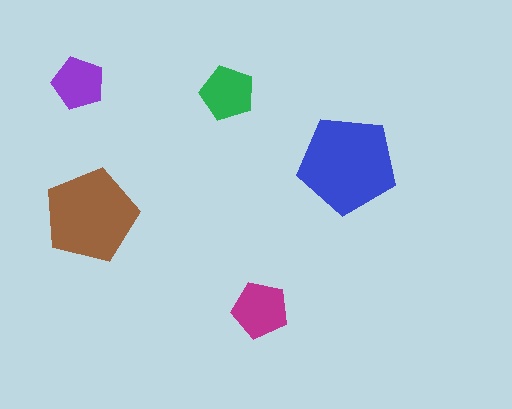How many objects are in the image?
There are 5 objects in the image.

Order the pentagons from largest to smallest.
the blue one, the brown one, the magenta one, the green one, the purple one.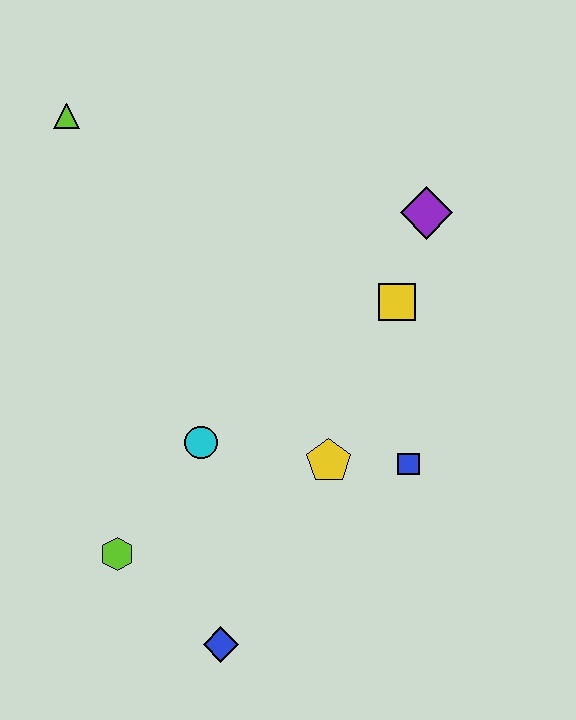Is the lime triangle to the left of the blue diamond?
Yes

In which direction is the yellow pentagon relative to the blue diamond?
The yellow pentagon is above the blue diamond.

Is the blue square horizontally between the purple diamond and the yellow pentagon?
Yes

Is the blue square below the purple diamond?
Yes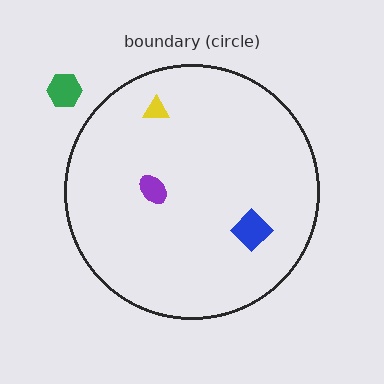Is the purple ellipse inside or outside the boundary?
Inside.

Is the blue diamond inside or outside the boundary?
Inside.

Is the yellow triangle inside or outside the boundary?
Inside.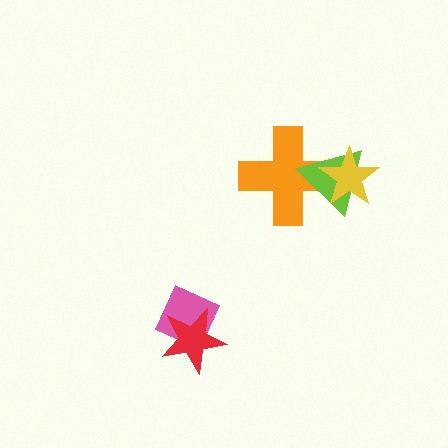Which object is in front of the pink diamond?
The red star is in front of the pink diamond.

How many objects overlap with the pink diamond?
1 object overlaps with the pink diamond.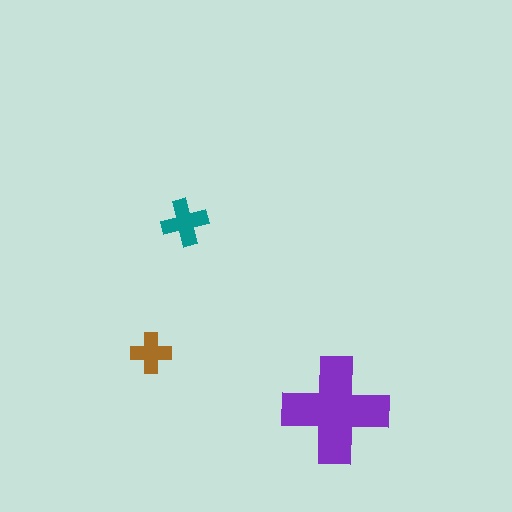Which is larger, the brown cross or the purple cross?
The purple one.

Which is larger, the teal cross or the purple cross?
The purple one.